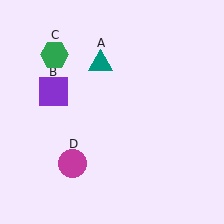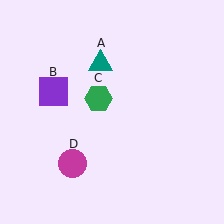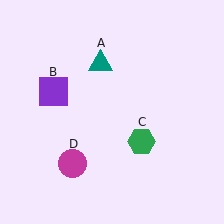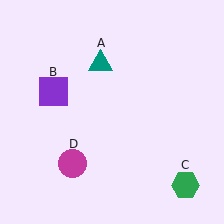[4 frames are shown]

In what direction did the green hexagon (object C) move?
The green hexagon (object C) moved down and to the right.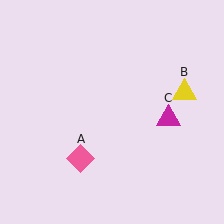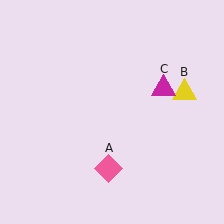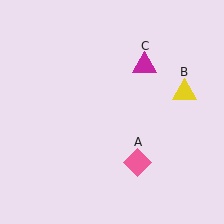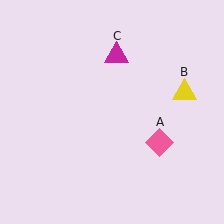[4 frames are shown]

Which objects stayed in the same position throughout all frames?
Yellow triangle (object B) remained stationary.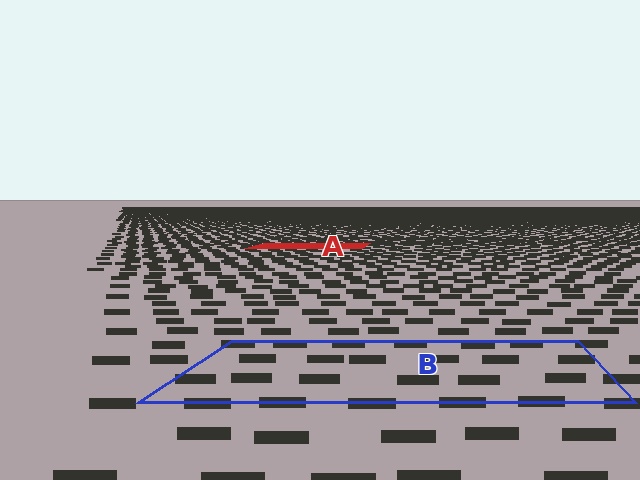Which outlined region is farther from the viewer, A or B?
Region A is farther from the viewer — the texture elements inside it appear smaller and more densely packed.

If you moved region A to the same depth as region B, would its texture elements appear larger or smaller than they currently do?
They would appear larger. At a closer depth, the same texture elements are projected at a bigger on-screen size.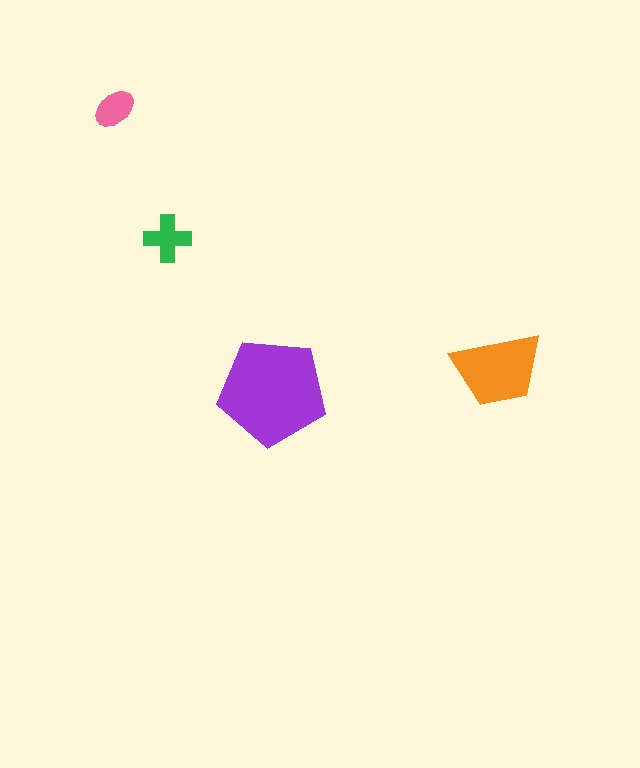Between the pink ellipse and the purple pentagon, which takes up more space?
The purple pentagon.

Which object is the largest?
The purple pentagon.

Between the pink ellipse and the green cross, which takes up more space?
The green cross.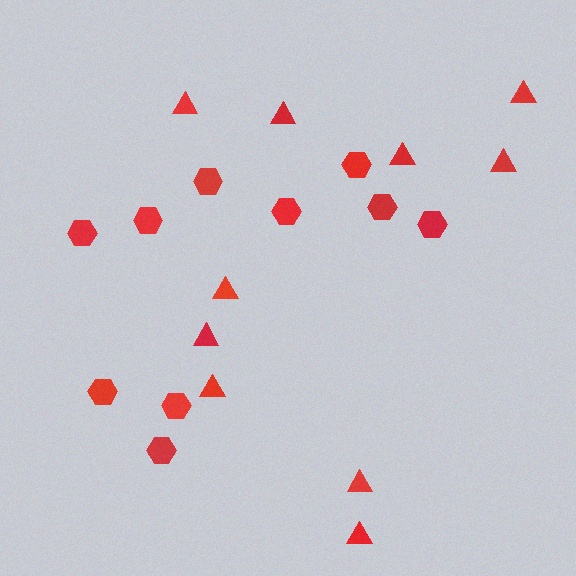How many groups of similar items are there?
There are 2 groups: one group of hexagons (10) and one group of triangles (10).